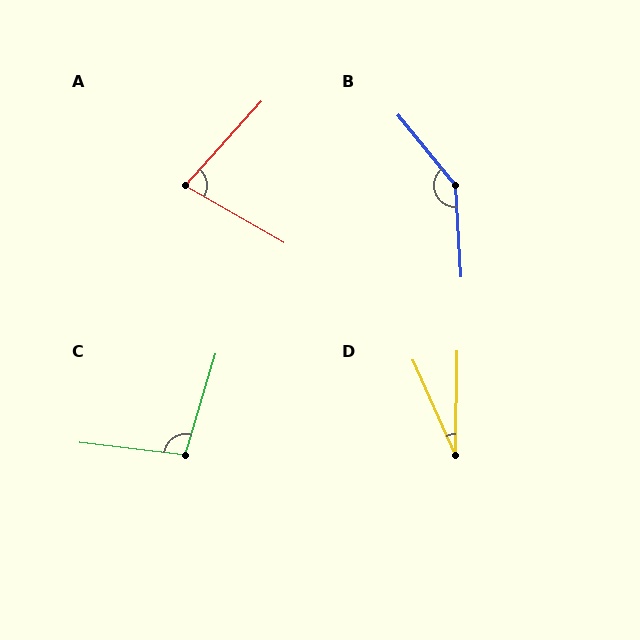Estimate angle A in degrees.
Approximately 78 degrees.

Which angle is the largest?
B, at approximately 144 degrees.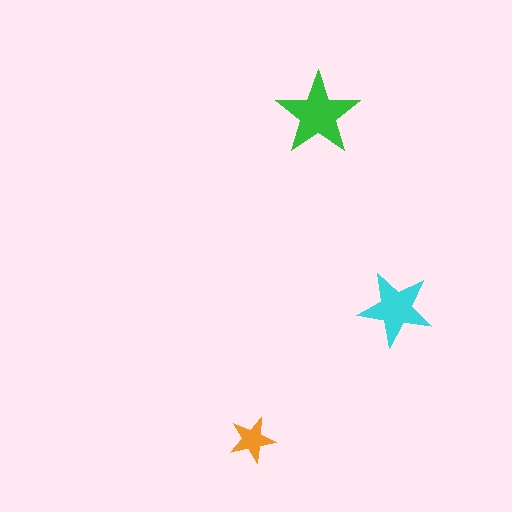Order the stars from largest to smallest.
the green one, the cyan one, the orange one.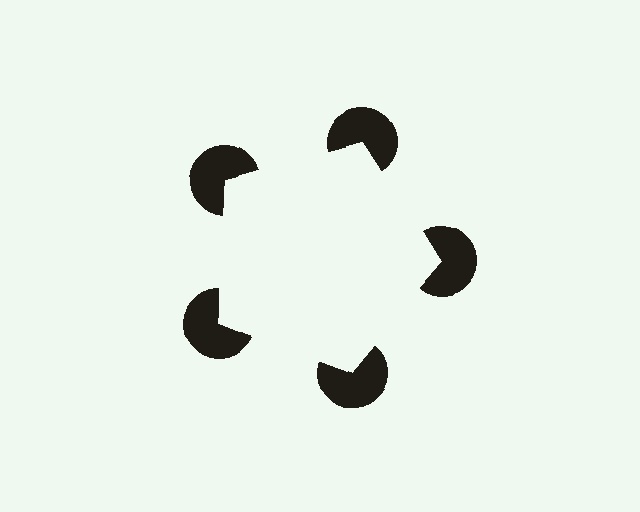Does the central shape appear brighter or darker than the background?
It typically appears slightly brighter than the background, even though no actual brightness change is drawn.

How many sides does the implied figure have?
5 sides.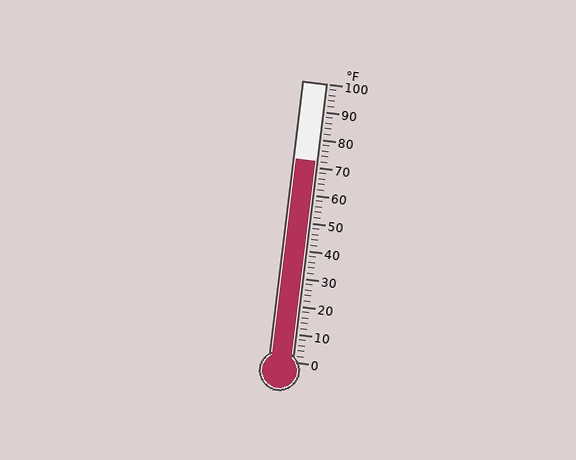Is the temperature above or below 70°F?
The temperature is above 70°F.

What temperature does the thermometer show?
The thermometer shows approximately 72°F.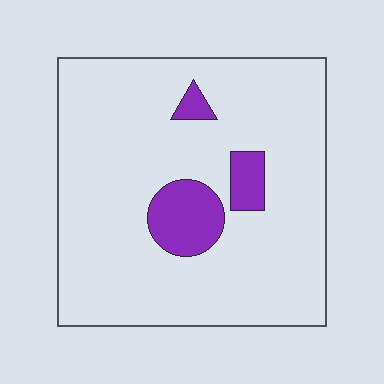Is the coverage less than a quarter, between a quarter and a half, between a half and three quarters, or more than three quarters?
Less than a quarter.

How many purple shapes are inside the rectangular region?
3.